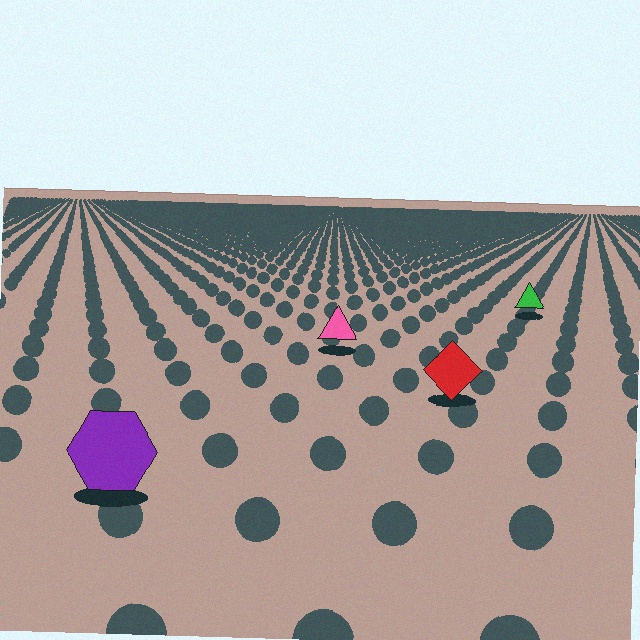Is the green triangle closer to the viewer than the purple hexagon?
No. The purple hexagon is closer — you can tell from the texture gradient: the ground texture is coarser near it.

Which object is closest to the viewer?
The purple hexagon is closest. The texture marks near it are larger and more spread out.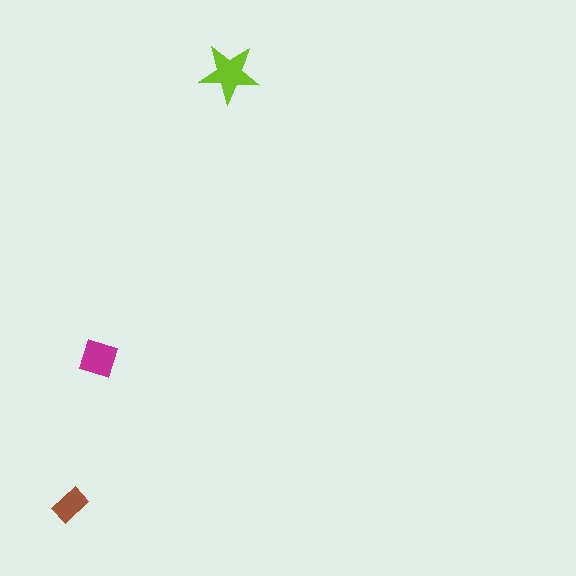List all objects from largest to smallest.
The lime star, the magenta diamond, the brown rectangle.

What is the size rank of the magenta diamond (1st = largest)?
2nd.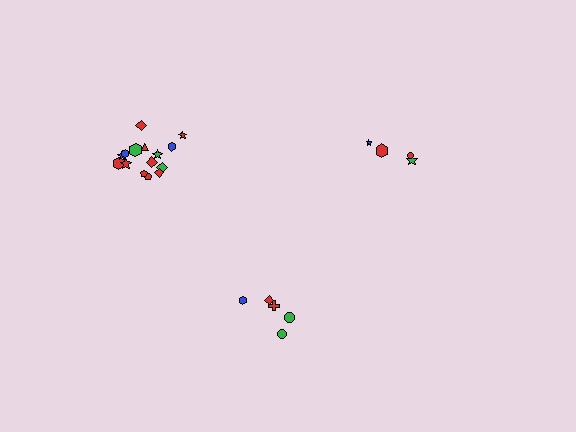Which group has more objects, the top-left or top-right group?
The top-left group.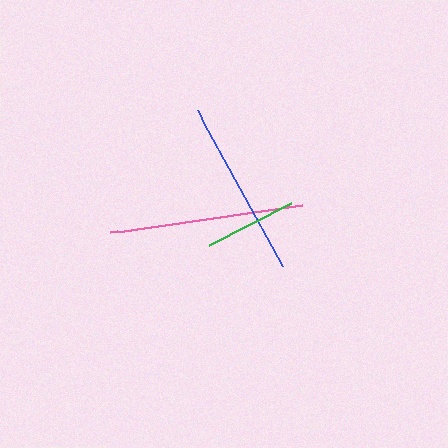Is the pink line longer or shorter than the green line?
The pink line is longer than the green line.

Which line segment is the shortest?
The green line is the shortest at approximately 92 pixels.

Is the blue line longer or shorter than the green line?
The blue line is longer than the green line.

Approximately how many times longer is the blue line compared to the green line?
The blue line is approximately 1.9 times the length of the green line.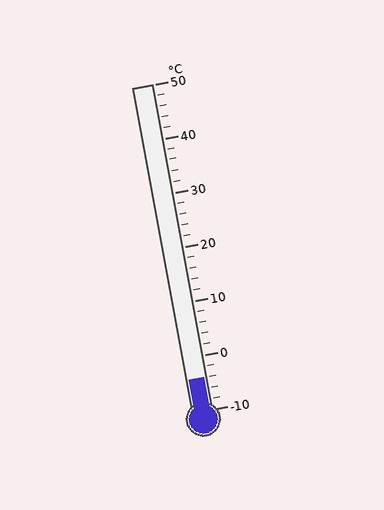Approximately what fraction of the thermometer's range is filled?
The thermometer is filled to approximately 10% of its range.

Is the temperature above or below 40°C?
The temperature is below 40°C.